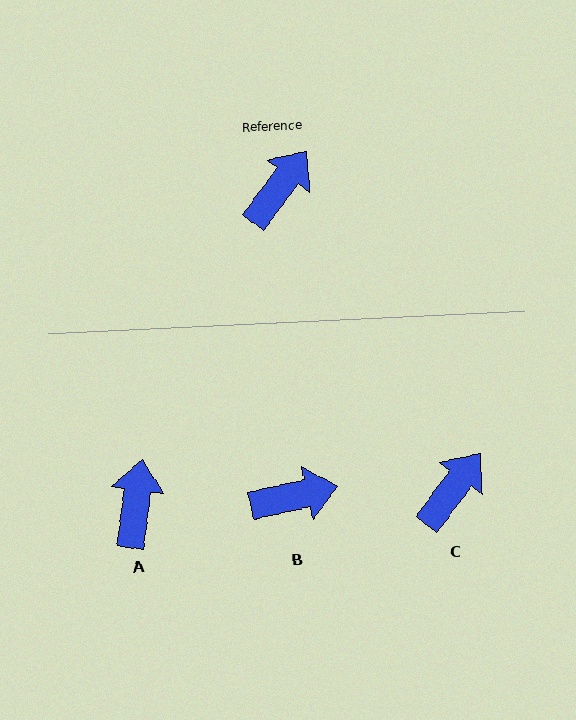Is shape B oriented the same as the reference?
No, it is off by about 40 degrees.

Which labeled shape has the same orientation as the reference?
C.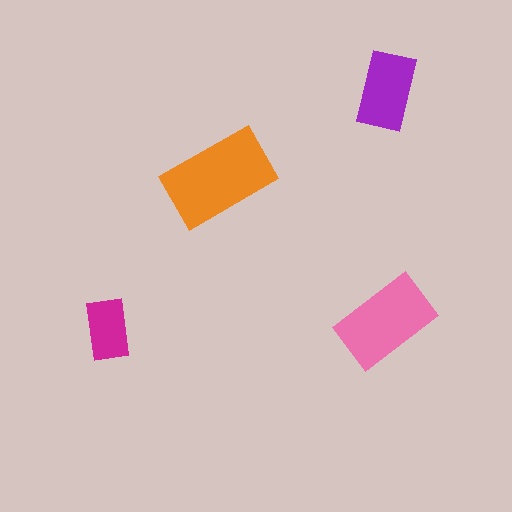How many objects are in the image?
There are 4 objects in the image.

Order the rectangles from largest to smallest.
the orange one, the pink one, the purple one, the magenta one.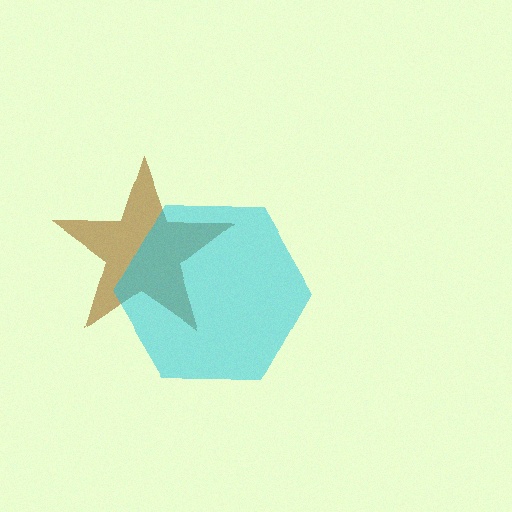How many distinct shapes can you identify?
There are 2 distinct shapes: a brown star, a cyan hexagon.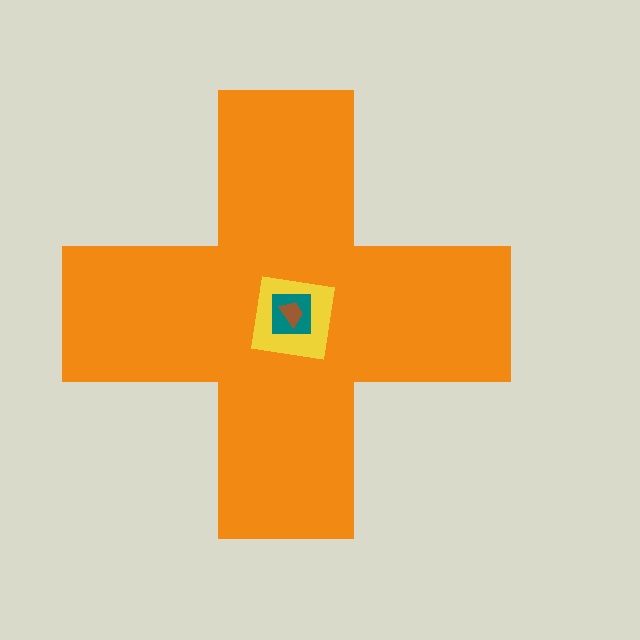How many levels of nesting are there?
4.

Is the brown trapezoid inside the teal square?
Yes.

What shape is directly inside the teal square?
The brown trapezoid.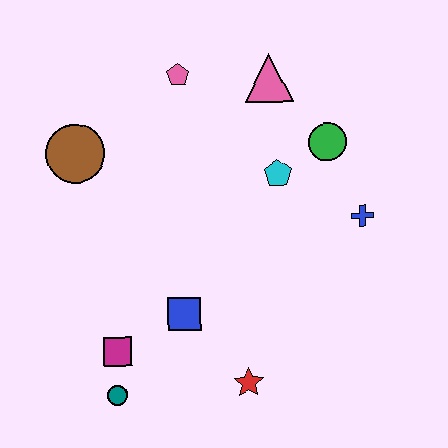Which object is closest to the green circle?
The cyan pentagon is closest to the green circle.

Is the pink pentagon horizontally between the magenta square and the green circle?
Yes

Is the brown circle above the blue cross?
Yes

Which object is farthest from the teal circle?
The pink triangle is farthest from the teal circle.